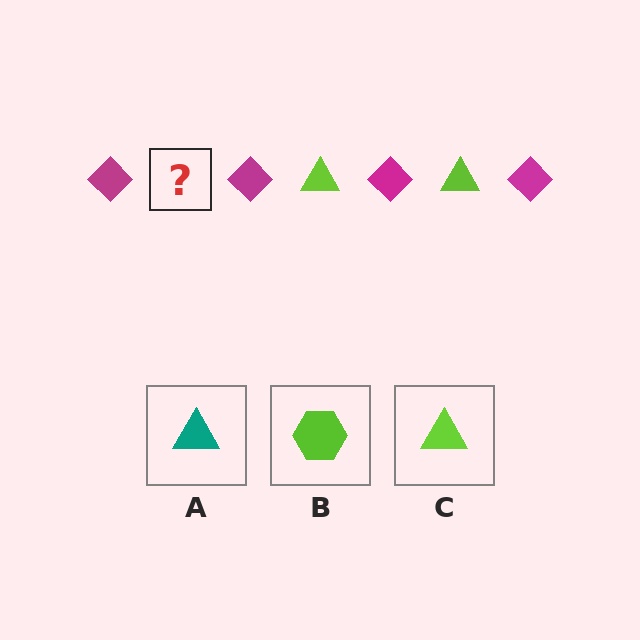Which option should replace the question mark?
Option C.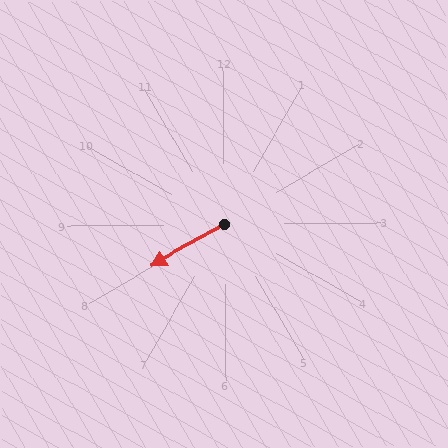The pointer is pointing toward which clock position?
Roughly 8 o'clock.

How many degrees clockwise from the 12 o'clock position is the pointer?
Approximately 241 degrees.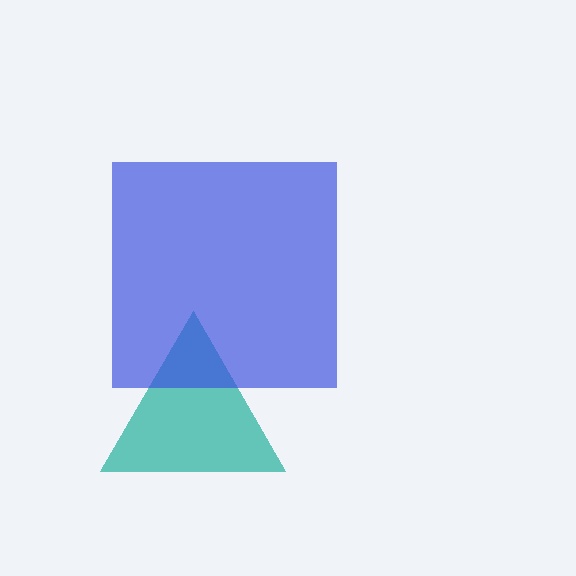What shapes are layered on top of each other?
The layered shapes are: a teal triangle, a blue square.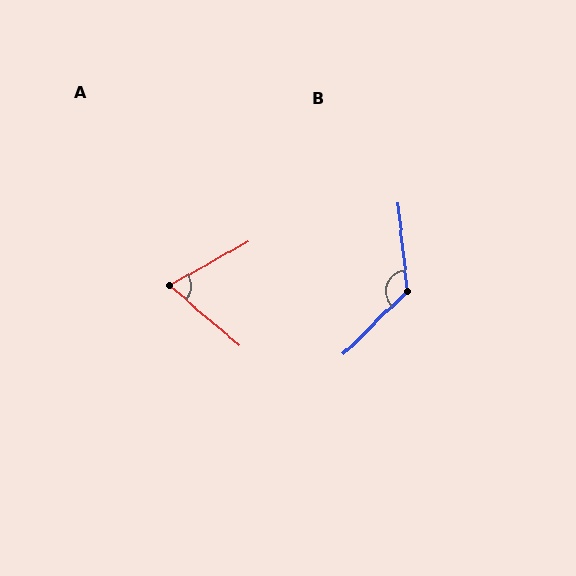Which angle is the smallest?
A, at approximately 70 degrees.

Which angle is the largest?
B, at approximately 128 degrees.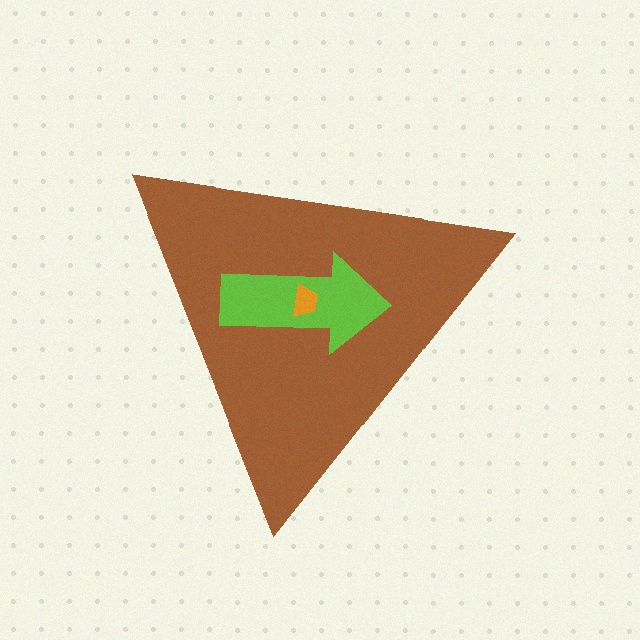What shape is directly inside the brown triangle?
The lime arrow.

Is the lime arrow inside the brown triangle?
Yes.